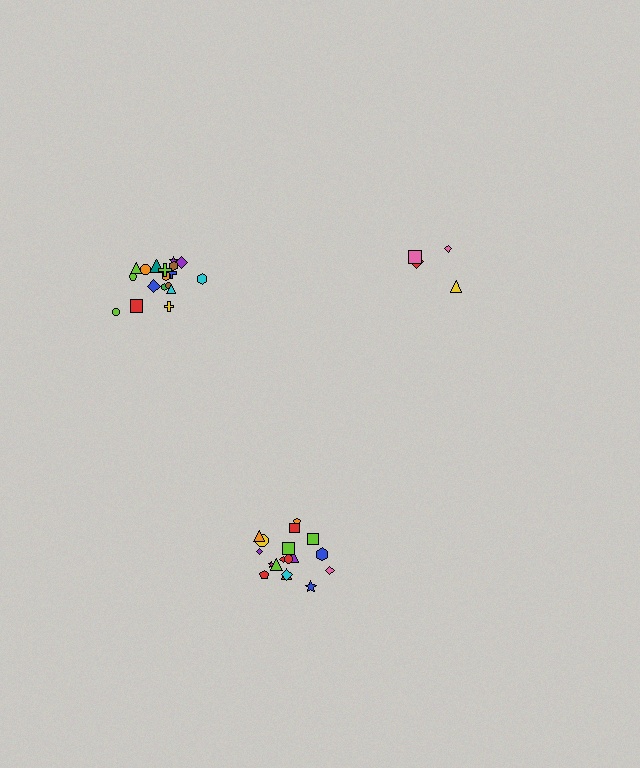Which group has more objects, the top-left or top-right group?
The top-left group.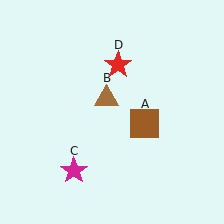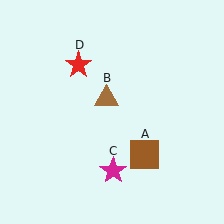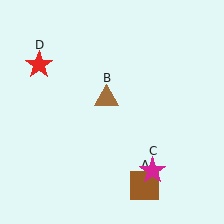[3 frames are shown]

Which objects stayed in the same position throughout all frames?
Brown triangle (object B) remained stationary.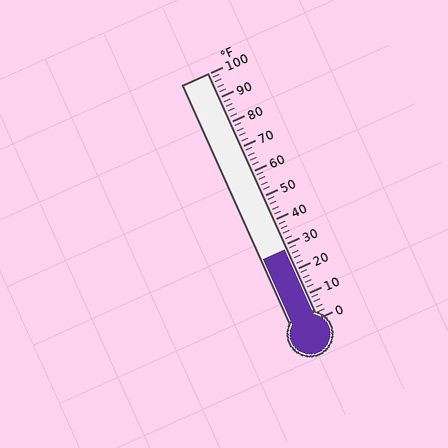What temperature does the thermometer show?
The thermometer shows approximately 28°F.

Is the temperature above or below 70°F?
The temperature is below 70°F.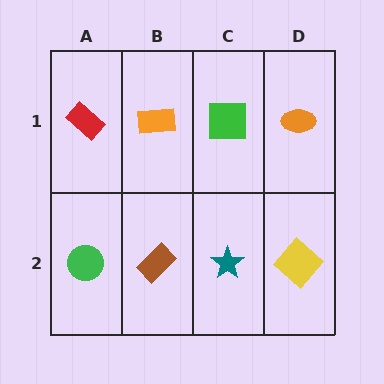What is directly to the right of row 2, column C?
A yellow diamond.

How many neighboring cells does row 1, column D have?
2.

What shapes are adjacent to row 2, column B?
An orange rectangle (row 1, column B), a green circle (row 2, column A), a teal star (row 2, column C).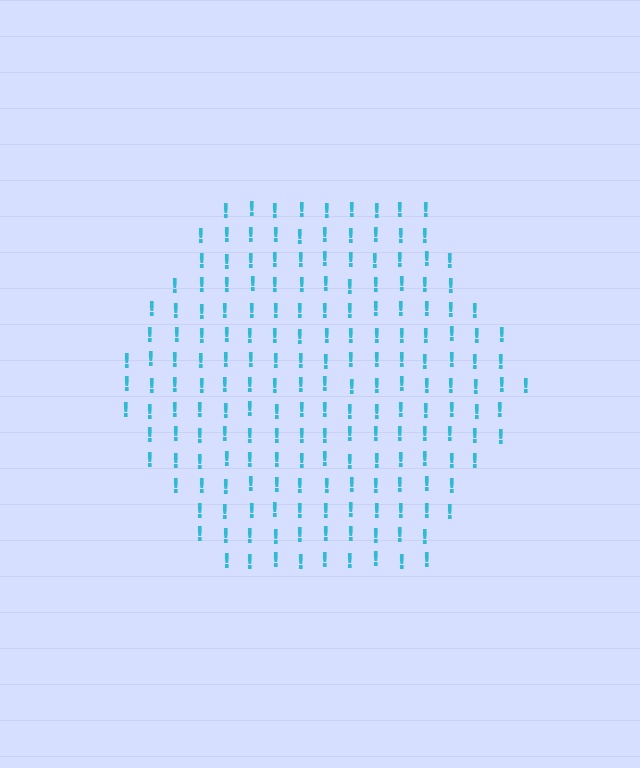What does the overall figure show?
The overall figure shows a hexagon.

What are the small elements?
The small elements are exclamation marks.